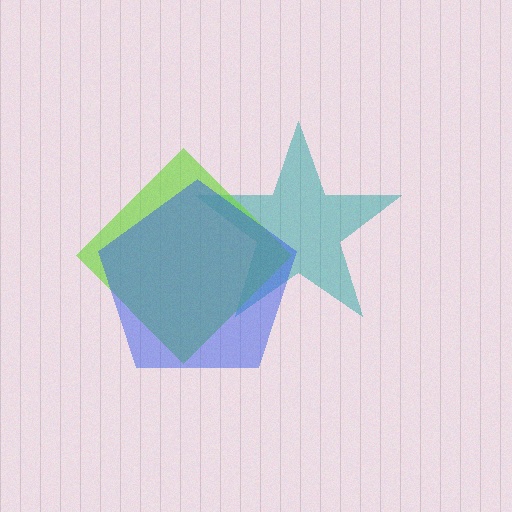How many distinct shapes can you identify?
There are 3 distinct shapes: a teal star, a lime diamond, a blue pentagon.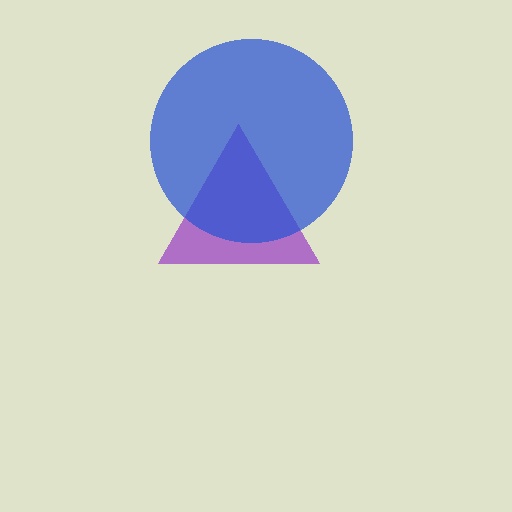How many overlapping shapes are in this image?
There are 2 overlapping shapes in the image.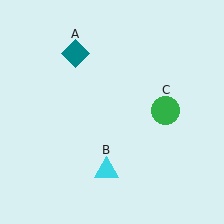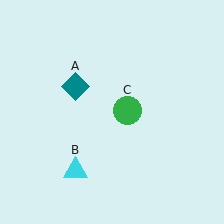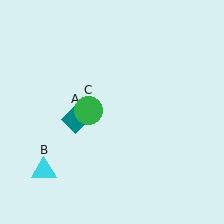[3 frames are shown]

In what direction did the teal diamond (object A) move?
The teal diamond (object A) moved down.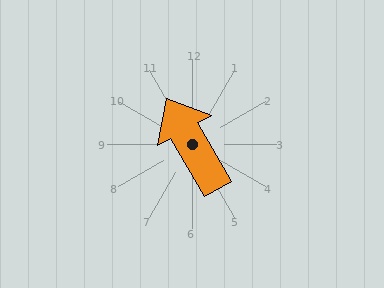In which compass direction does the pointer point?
Northwest.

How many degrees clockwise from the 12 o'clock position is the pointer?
Approximately 330 degrees.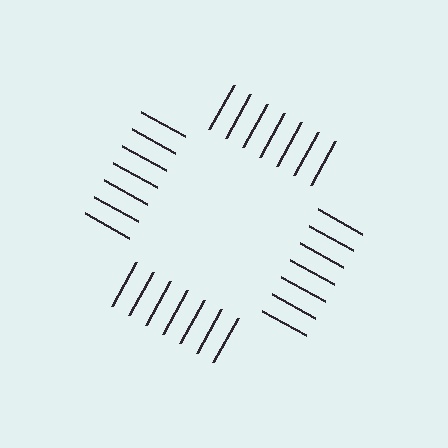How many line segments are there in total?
28 — 7 along each of the 4 edges.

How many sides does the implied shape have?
4 sides — the line-ends trace a square.